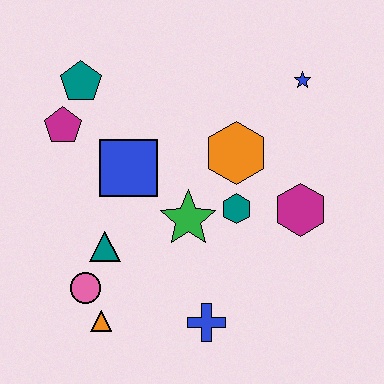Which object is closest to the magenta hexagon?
The teal hexagon is closest to the magenta hexagon.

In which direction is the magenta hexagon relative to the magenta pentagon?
The magenta hexagon is to the right of the magenta pentagon.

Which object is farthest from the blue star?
The orange triangle is farthest from the blue star.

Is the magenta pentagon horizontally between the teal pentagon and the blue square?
No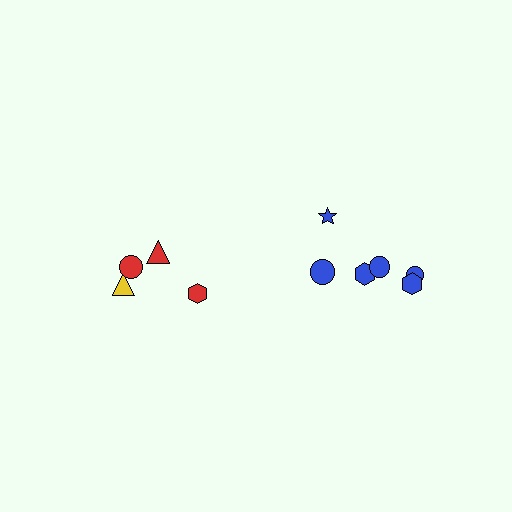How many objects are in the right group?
There are 6 objects.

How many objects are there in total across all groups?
There are 10 objects.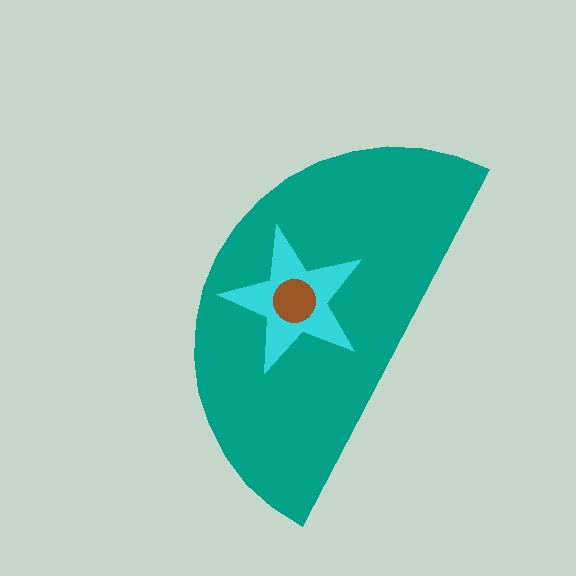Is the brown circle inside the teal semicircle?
Yes.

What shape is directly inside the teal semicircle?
The cyan star.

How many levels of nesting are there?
3.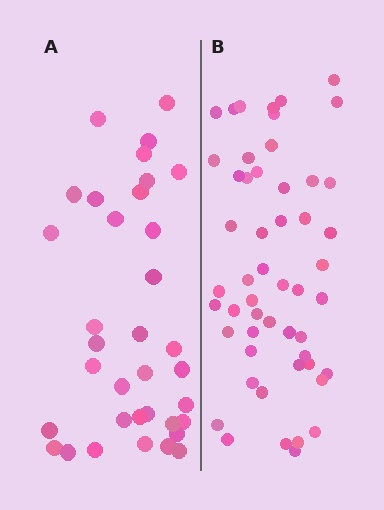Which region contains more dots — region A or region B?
Region B (the right region) has more dots.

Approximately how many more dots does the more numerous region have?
Region B has approximately 15 more dots than region A.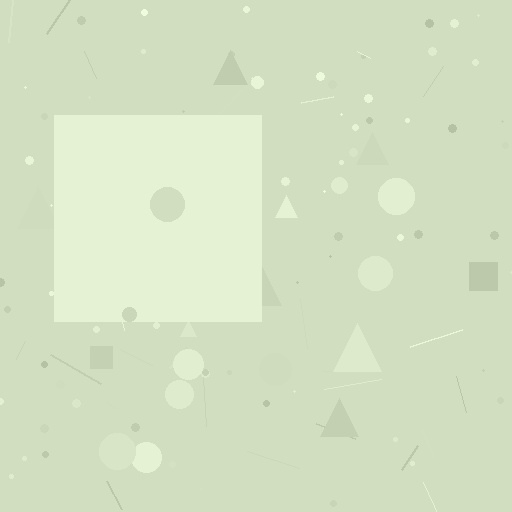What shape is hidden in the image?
A square is hidden in the image.